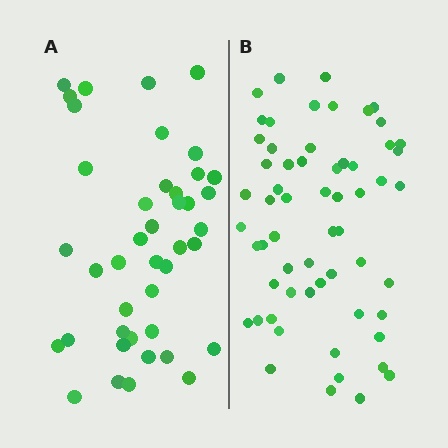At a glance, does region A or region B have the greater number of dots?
Region B (the right region) has more dots.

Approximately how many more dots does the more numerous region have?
Region B has approximately 20 more dots than region A.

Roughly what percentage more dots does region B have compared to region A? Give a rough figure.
About 45% more.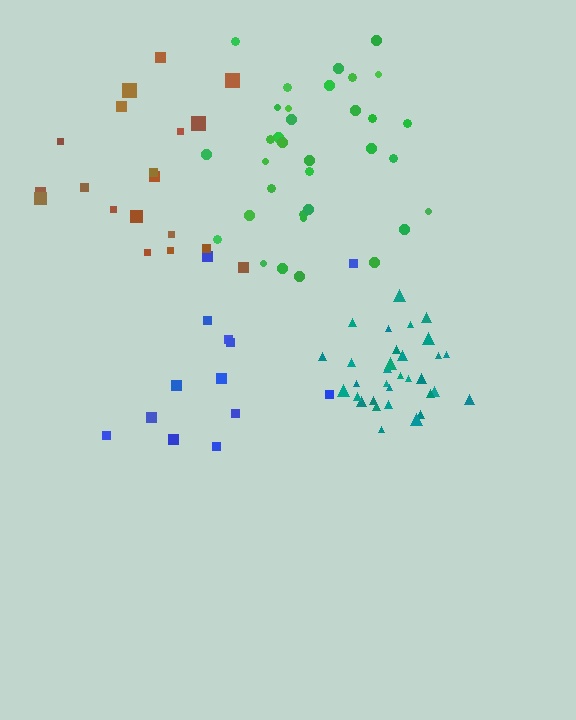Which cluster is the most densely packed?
Teal.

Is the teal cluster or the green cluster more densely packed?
Teal.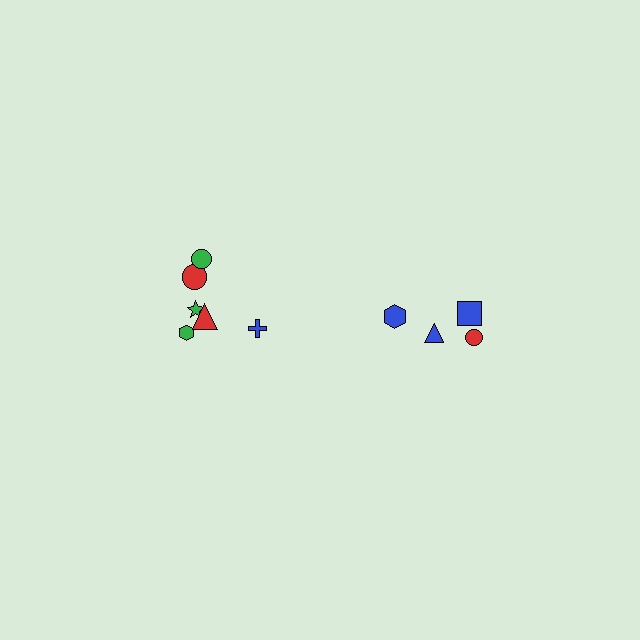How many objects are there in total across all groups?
There are 10 objects.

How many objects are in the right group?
There are 4 objects.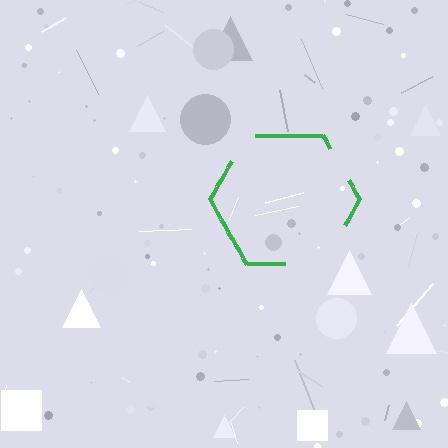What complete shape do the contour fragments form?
The contour fragments form a hexagon.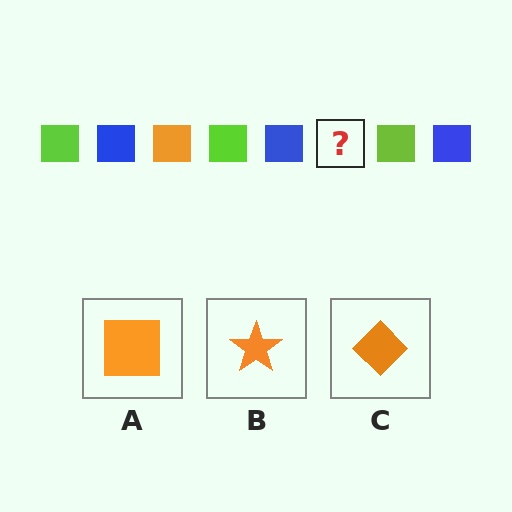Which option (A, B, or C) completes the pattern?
A.